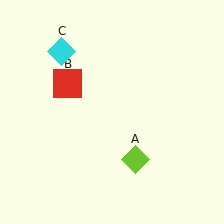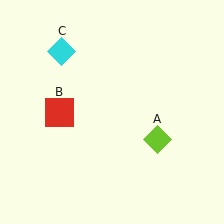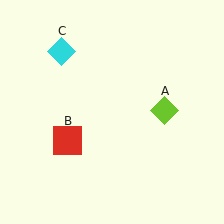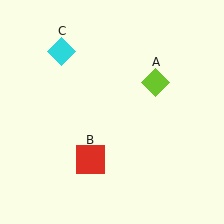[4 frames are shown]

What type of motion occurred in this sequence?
The lime diamond (object A), red square (object B) rotated counterclockwise around the center of the scene.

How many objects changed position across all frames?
2 objects changed position: lime diamond (object A), red square (object B).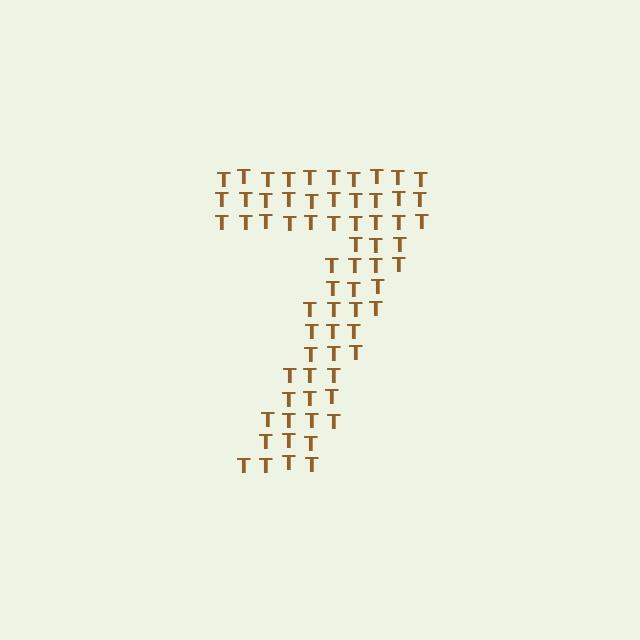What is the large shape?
The large shape is the digit 7.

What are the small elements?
The small elements are letter T's.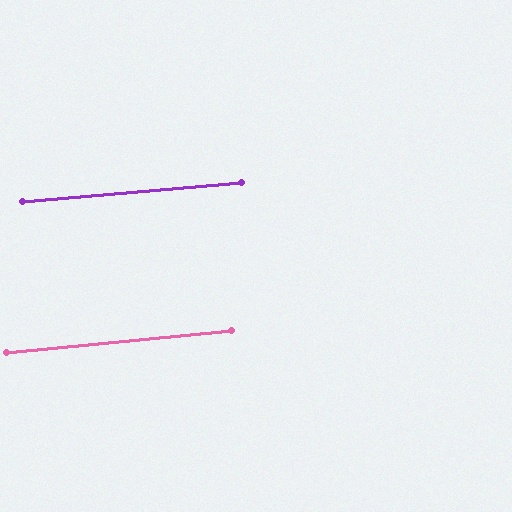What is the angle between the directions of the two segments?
Approximately 1 degree.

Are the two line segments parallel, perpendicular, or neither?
Parallel — their directions differ by only 0.7°.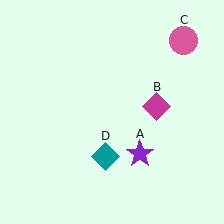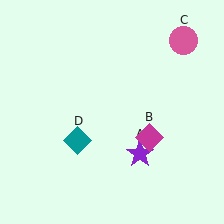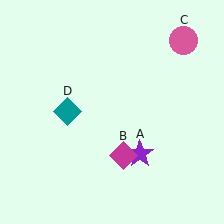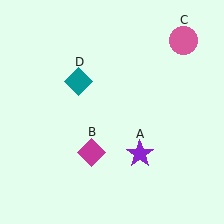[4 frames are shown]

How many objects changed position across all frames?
2 objects changed position: magenta diamond (object B), teal diamond (object D).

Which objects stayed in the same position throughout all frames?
Purple star (object A) and pink circle (object C) remained stationary.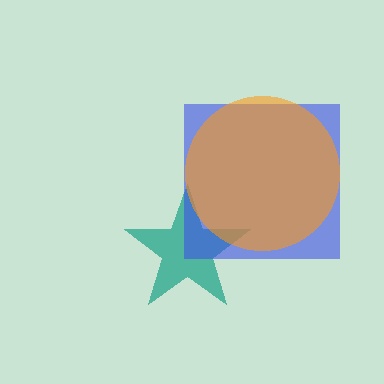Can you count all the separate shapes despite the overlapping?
Yes, there are 3 separate shapes.